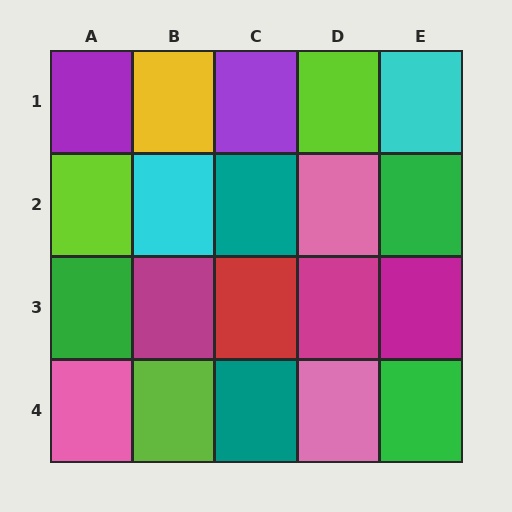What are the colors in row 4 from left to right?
Pink, lime, teal, pink, green.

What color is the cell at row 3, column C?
Red.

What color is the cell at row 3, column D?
Magenta.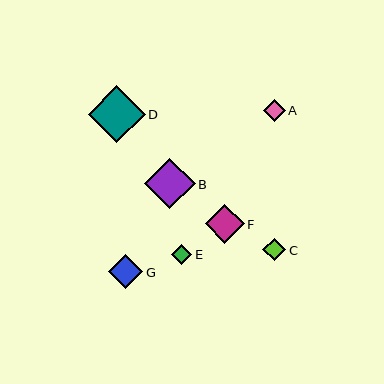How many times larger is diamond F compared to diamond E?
Diamond F is approximately 1.9 times the size of diamond E.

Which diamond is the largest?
Diamond D is the largest with a size of approximately 57 pixels.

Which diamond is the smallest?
Diamond E is the smallest with a size of approximately 21 pixels.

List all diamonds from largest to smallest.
From largest to smallest: D, B, F, G, C, A, E.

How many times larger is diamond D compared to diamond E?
Diamond D is approximately 2.8 times the size of diamond E.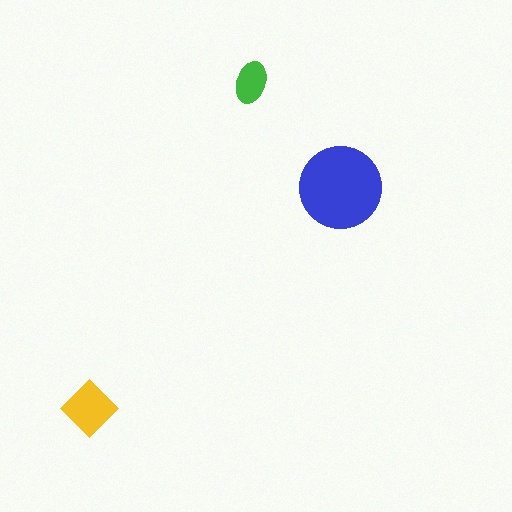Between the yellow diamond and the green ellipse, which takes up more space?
The yellow diamond.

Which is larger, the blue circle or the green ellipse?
The blue circle.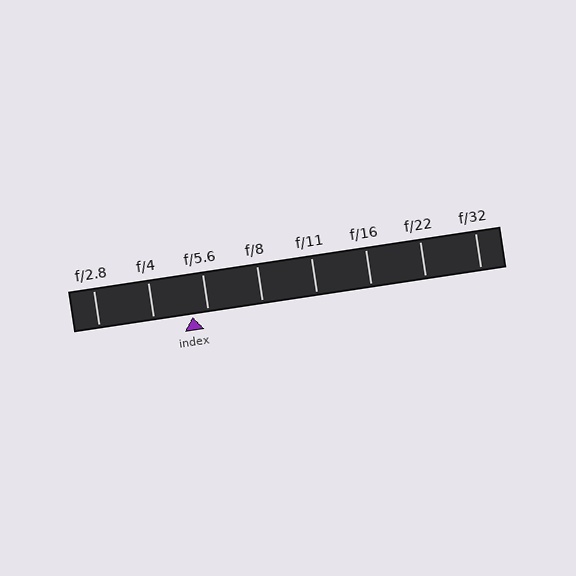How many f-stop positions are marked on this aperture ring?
There are 8 f-stop positions marked.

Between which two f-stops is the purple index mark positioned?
The index mark is between f/4 and f/5.6.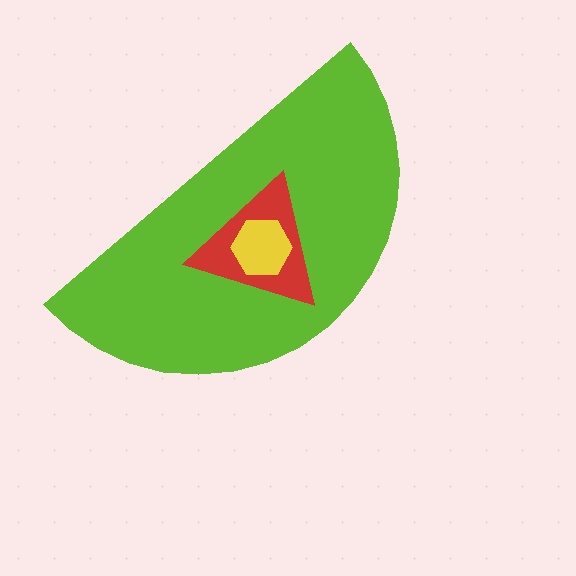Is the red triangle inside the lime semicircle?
Yes.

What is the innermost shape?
The yellow hexagon.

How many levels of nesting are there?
3.